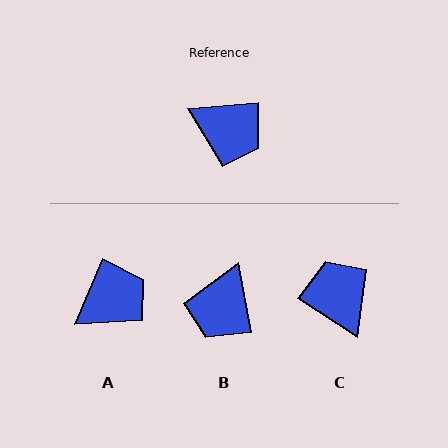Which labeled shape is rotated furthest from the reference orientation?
C, about 142 degrees away.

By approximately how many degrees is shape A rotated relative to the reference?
Approximately 63 degrees counter-clockwise.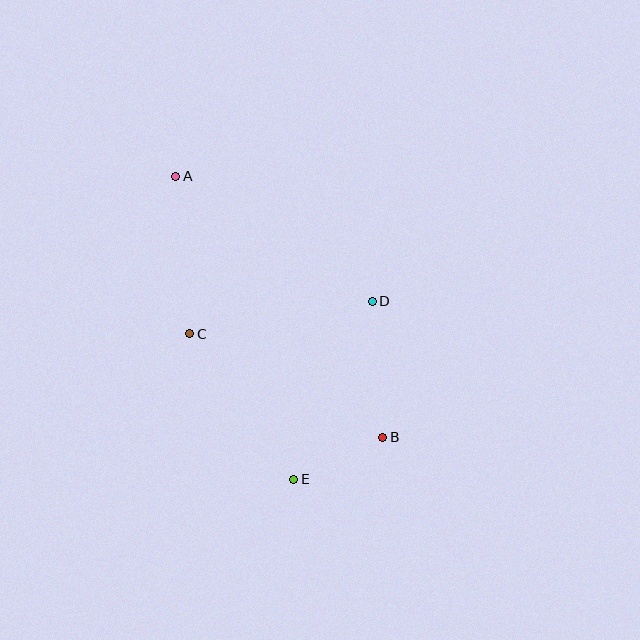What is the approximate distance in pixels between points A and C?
The distance between A and C is approximately 158 pixels.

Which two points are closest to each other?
Points B and E are closest to each other.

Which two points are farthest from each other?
Points A and B are farthest from each other.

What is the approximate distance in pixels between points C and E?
The distance between C and E is approximately 179 pixels.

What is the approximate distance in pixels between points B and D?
The distance between B and D is approximately 137 pixels.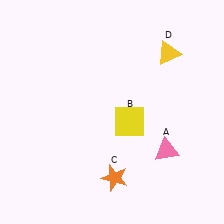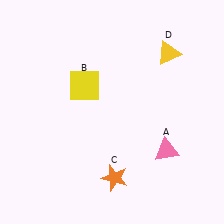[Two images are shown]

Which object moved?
The yellow square (B) moved left.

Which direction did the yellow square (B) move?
The yellow square (B) moved left.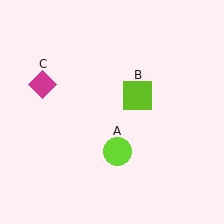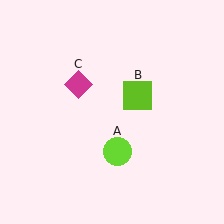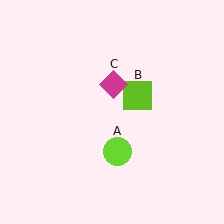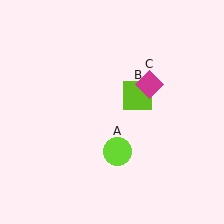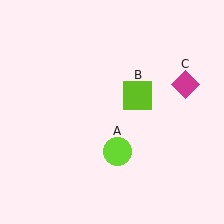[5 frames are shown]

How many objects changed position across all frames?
1 object changed position: magenta diamond (object C).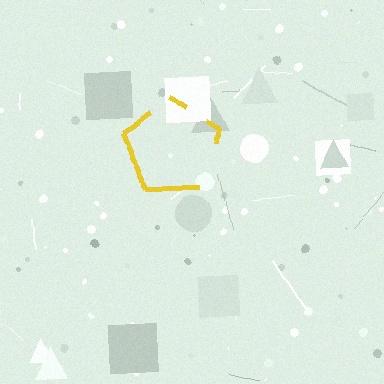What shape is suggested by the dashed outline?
The dashed outline suggests a pentagon.